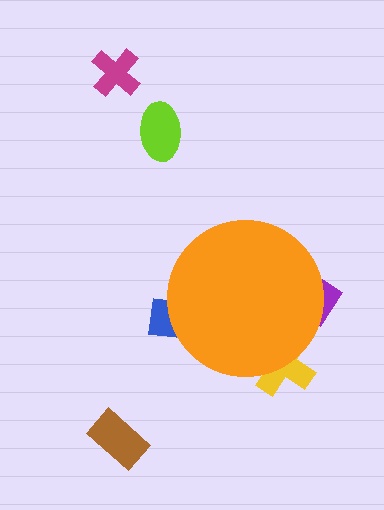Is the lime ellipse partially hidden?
No, the lime ellipse is fully visible.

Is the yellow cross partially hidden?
Yes, the yellow cross is partially hidden behind the orange circle.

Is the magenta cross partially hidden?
No, the magenta cross is fully visible.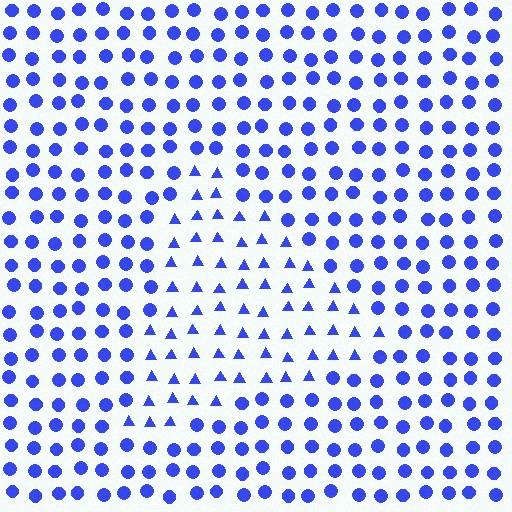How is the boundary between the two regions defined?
The boundary is defined by a change in element shape: triangles inside vs. circles outside. All elements share the same color and spacing.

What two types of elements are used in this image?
The image uses triangles inside the triangle region and circles outside it.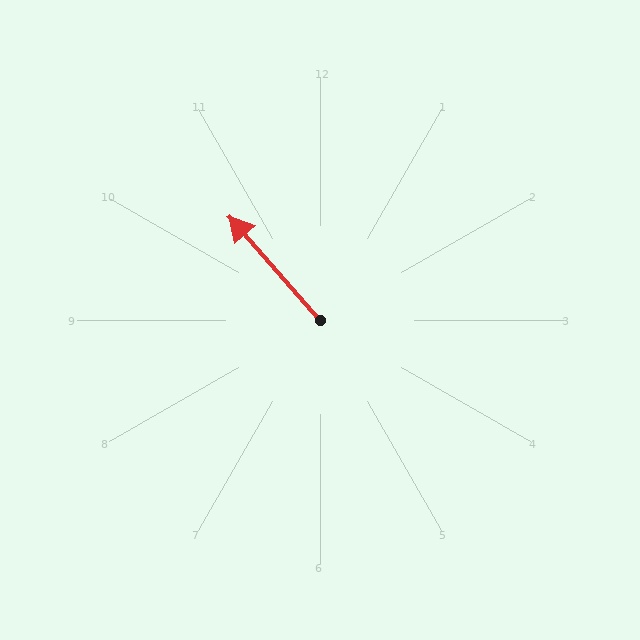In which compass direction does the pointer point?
Northwest.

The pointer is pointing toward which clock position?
Roughly 11 o'clock.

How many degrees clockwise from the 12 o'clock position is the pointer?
Approximately 319 degrees.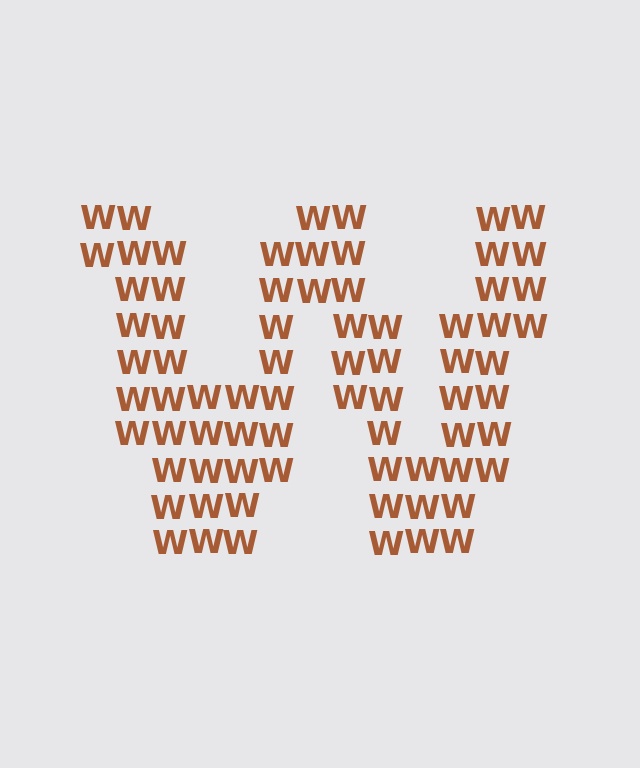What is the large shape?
The large shape is the letter W.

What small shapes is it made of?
It is made of small letter W's.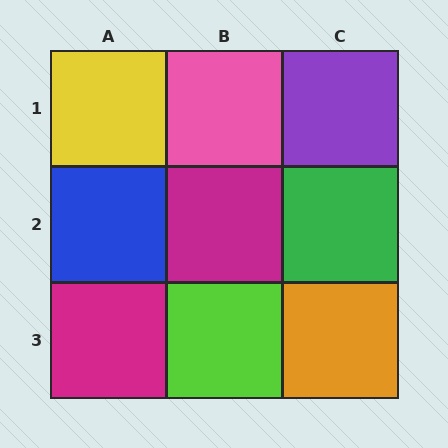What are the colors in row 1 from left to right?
Yellow, pink, purple.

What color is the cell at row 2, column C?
Green.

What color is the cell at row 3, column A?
Magenta.